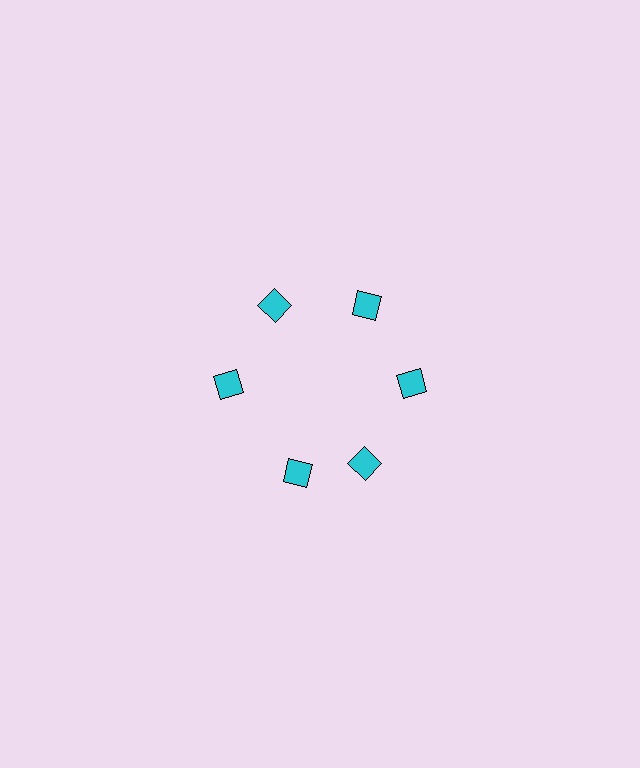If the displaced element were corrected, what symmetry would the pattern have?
It would have 6-fold rotational symmetry — the pattern would map onto itself every 60 degrees.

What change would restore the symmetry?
The symmetry would be restored by rotating it back into even spacing with its neighbors so that all 6 diamonds sit at equal angles and equal distance from the center.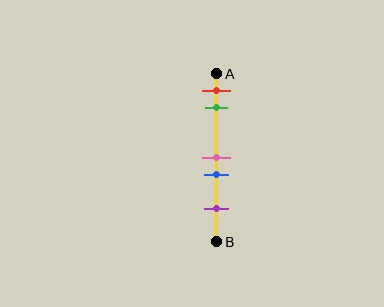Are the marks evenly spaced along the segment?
No, the marks are not evenly spaced.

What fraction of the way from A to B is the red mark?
The red mark is approximately 10% (0.1) of the way from A to B.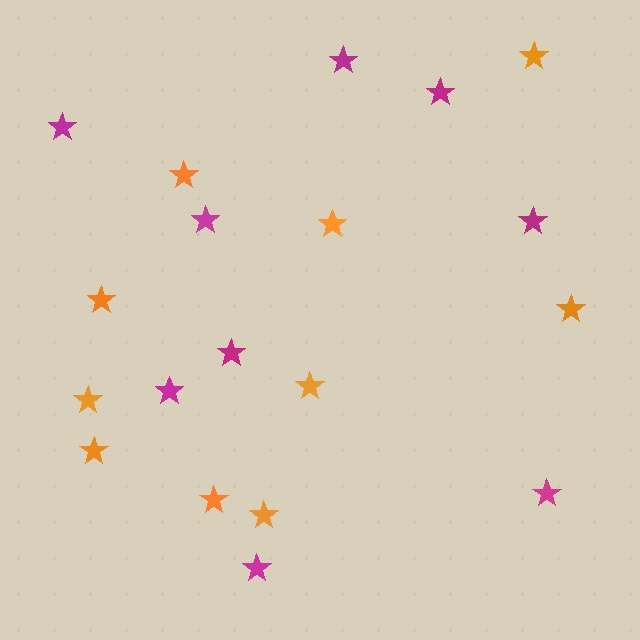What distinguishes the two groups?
There are 2 groups: one group of magenta stars (9) and one group of orange stars (10).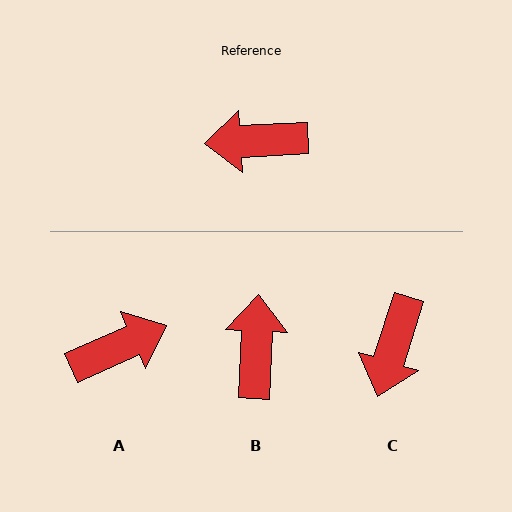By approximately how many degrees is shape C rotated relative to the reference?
Approximately 69 degrees counter-clockwise.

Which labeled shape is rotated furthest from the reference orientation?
A, about 159 degrees away.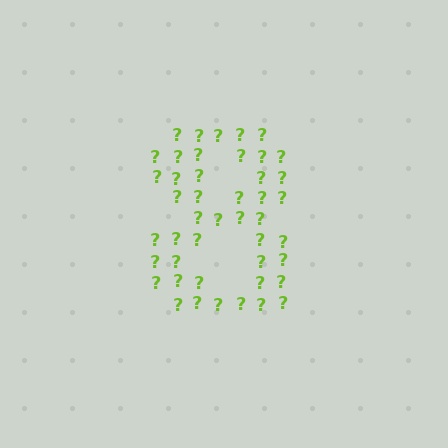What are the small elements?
The small elements are question marks.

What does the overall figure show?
The overall figure shows the digit 8.